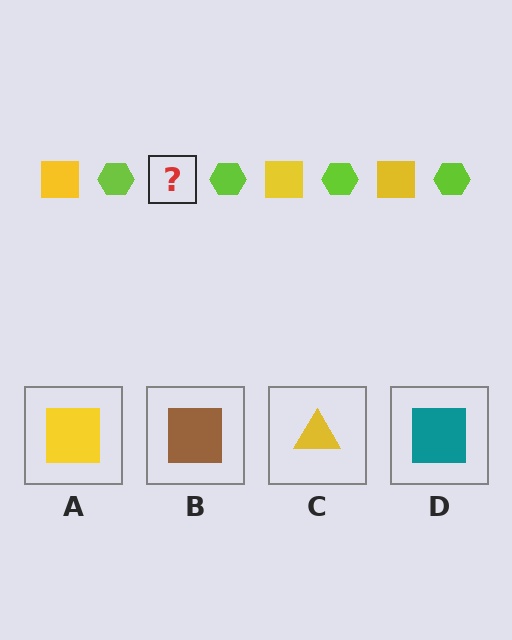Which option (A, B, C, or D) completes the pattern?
A.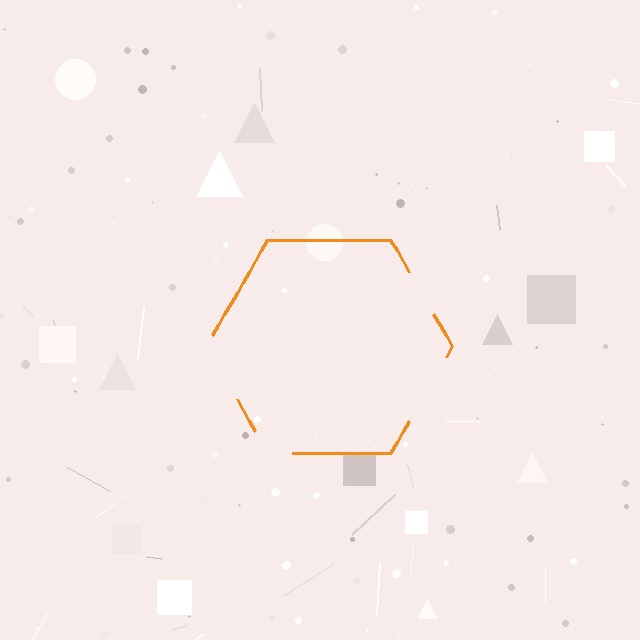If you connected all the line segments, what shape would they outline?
They would outline a hexagon.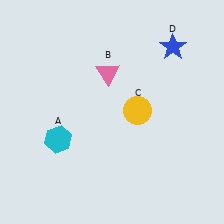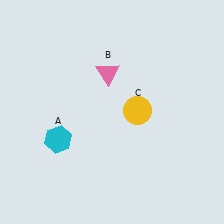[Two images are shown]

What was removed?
The blue star (D) was removed in Image 2.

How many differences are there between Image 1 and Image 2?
There is 1 difference between the two images.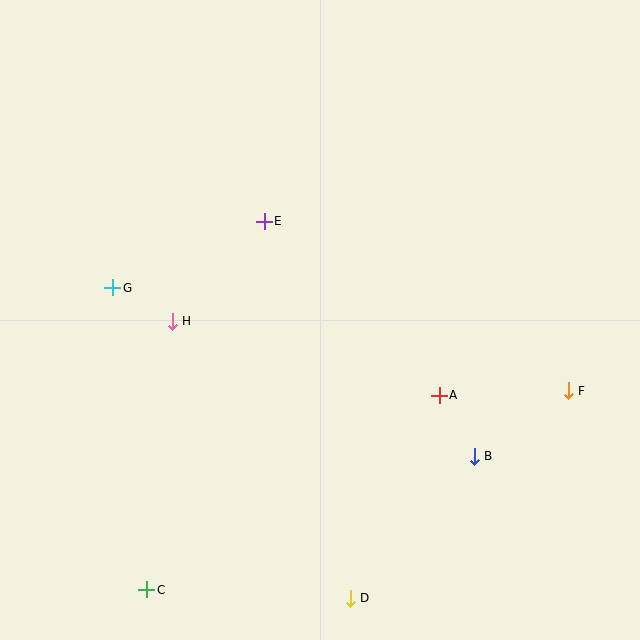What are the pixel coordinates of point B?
Point B is at (474, 456).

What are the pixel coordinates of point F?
Point F is at (568, 391).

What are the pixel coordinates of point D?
Point D is at (350, 598).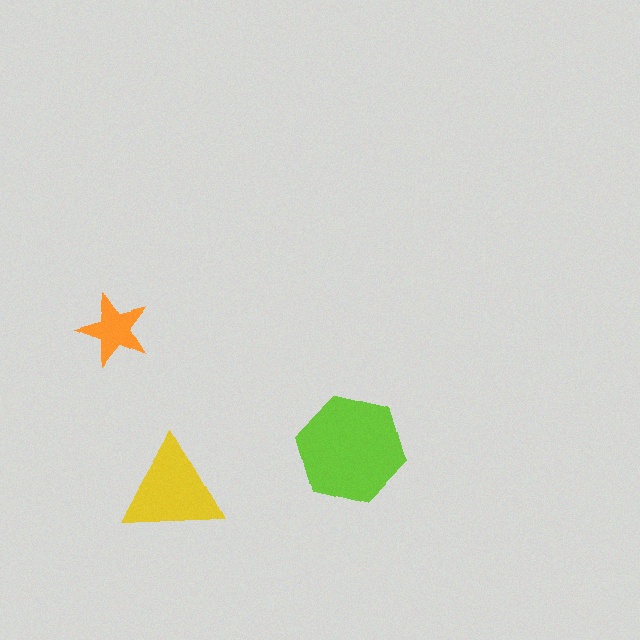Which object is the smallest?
The orange star.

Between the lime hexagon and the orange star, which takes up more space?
The lime hexagon.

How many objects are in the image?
There are 3 objects in the image.